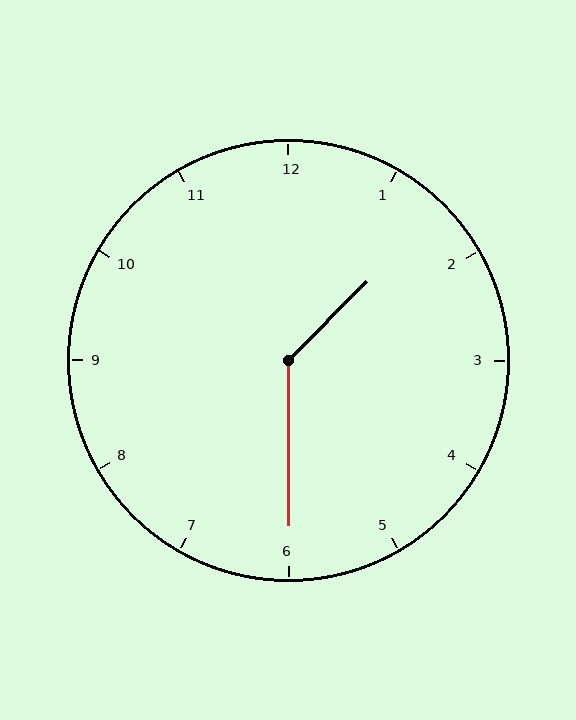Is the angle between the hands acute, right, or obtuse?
It is obtuse.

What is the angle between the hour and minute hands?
Approximately 135 degrees.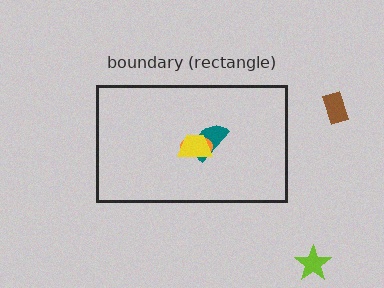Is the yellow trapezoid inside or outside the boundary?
Inside.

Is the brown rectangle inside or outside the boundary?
Outside.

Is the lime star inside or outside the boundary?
Outside.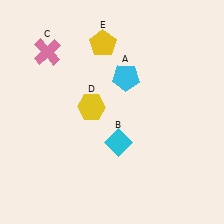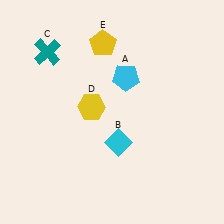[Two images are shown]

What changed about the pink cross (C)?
In Image 1, C is pink. In Image 2, it changed to teal.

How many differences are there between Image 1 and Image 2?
There is 1 difference between the two images.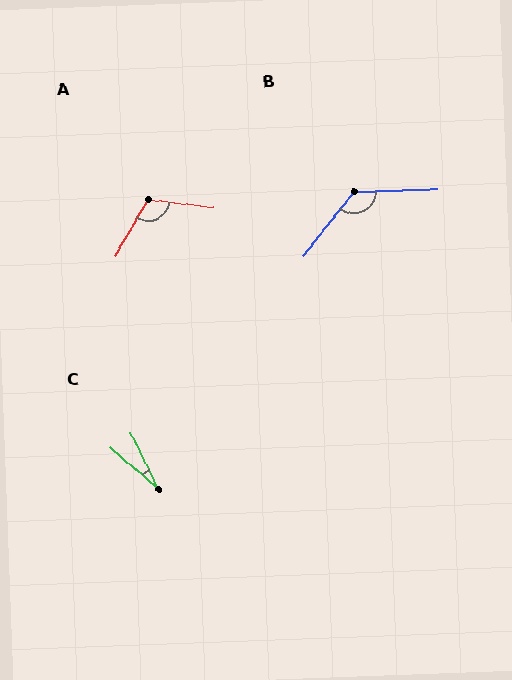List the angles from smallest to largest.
C (24°), A (113°), B (130°).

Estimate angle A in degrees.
Approximately 113 degrees.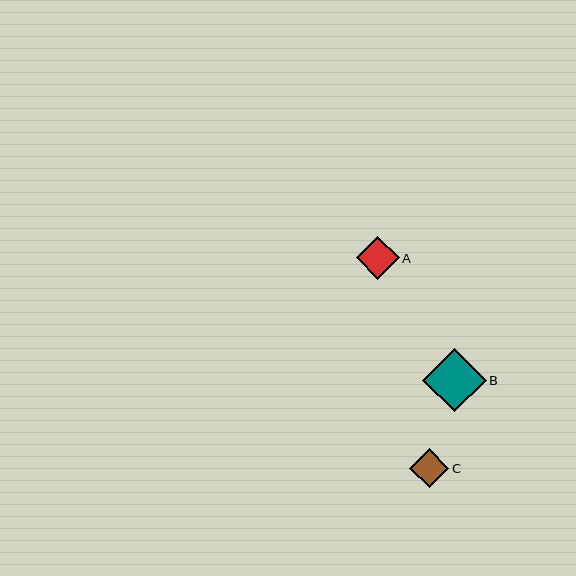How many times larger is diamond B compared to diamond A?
Diamond B is approximately 1.5 times the size of diamond A.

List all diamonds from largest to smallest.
From largest to smallest: B, A, C.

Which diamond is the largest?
Diamond B is the largest with a size of approximately 63 pixels.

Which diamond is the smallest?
Diamond C is the smallest with a size of approximately 39 pixels.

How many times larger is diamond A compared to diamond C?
Diamond A is approximately 1.1 times the size of diamond C.